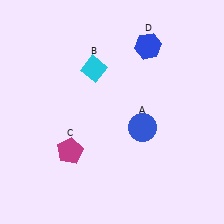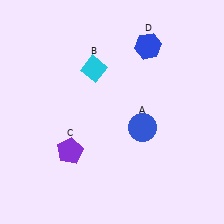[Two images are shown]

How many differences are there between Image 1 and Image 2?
There is 1 difference between the two images.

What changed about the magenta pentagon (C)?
In Image 1, C is magenta. In Image 2, it changed to purple.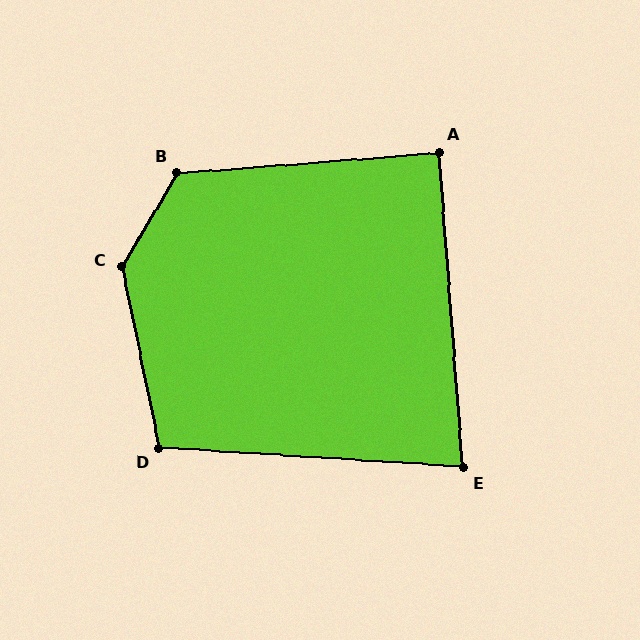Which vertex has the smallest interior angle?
E, at approximately 82 degrees.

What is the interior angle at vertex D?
Approximately 105 degrees (obtuse).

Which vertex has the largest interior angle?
C, at approximately 138 degrees.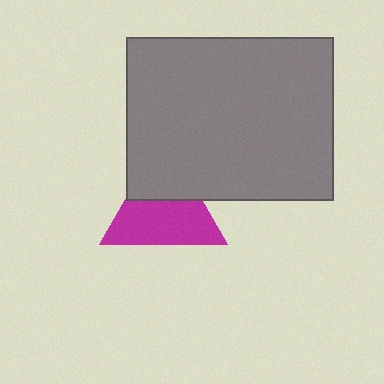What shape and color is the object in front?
The object in front is a gray rectangle.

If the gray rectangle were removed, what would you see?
You would see the complete magenta triangle.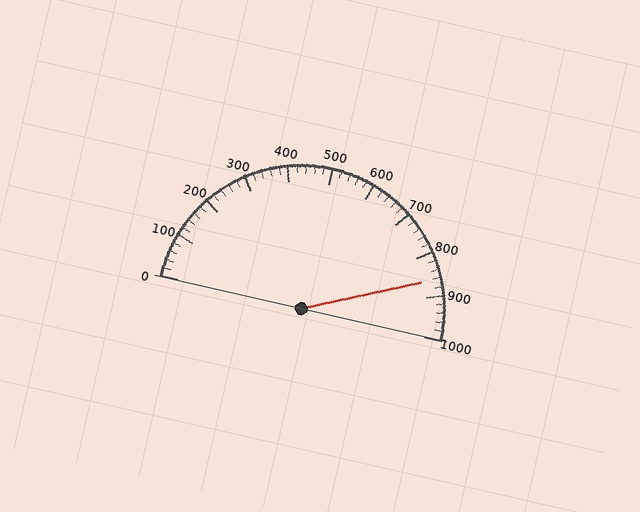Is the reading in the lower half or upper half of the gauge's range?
The reading is in the upper half of the range (0 to 1000).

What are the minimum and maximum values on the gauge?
The gauge ranges from 0 to 1000.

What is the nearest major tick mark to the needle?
The nearest major tick mark is 900.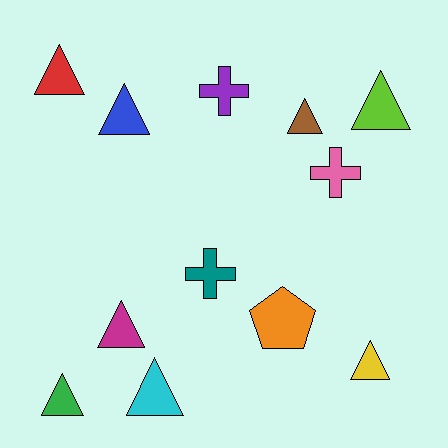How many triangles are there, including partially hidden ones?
There are 8 triangles.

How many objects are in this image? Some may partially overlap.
There are 12 objects.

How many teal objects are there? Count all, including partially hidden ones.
There is 1 teal object.